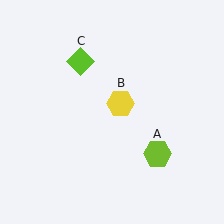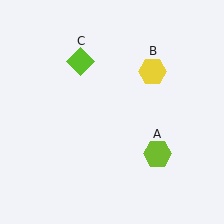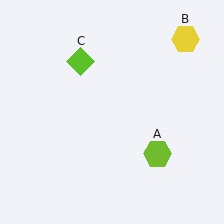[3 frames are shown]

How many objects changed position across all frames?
1 object changed position: yellow hexagon (object B).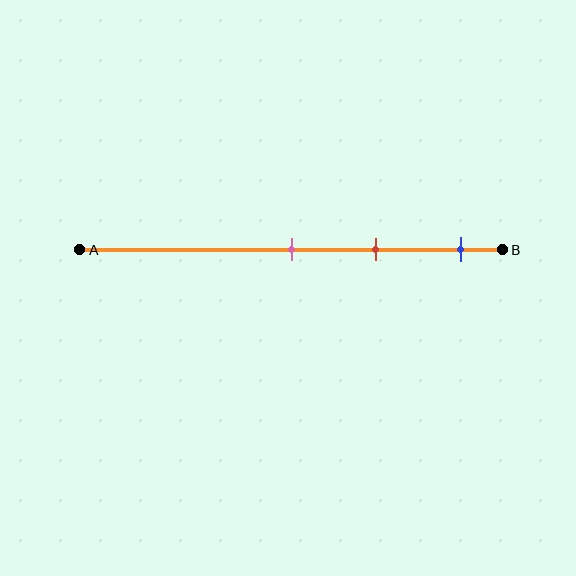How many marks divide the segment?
There are 3 marks dividing the segment.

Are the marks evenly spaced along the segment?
Yes, the marks are approximately evenly spaced.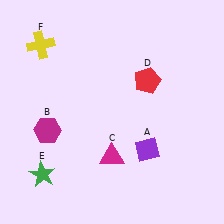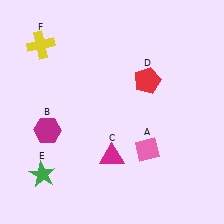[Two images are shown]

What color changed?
The diamond (A) changed from purple in Image 1 to pink in Image 2.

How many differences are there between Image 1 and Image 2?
There is 1 difference between the two images.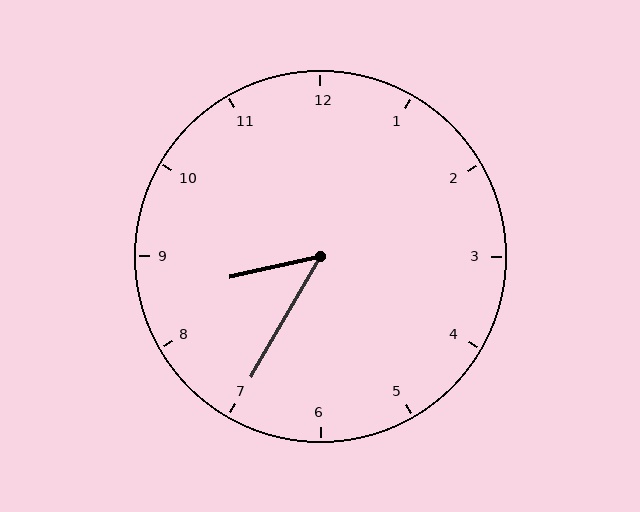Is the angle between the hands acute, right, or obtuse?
It is acute.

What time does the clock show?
8:35.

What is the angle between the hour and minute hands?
Approximately 48 degrees.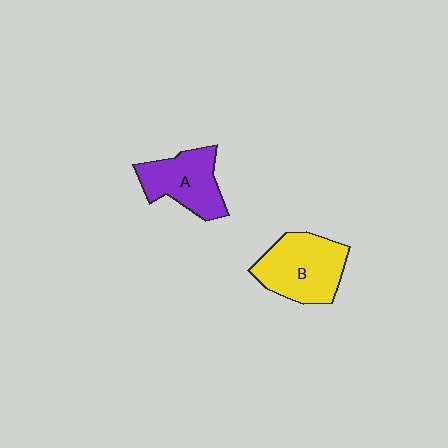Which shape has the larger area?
Shape B (yellow).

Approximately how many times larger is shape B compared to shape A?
Approximately 1.2 times.